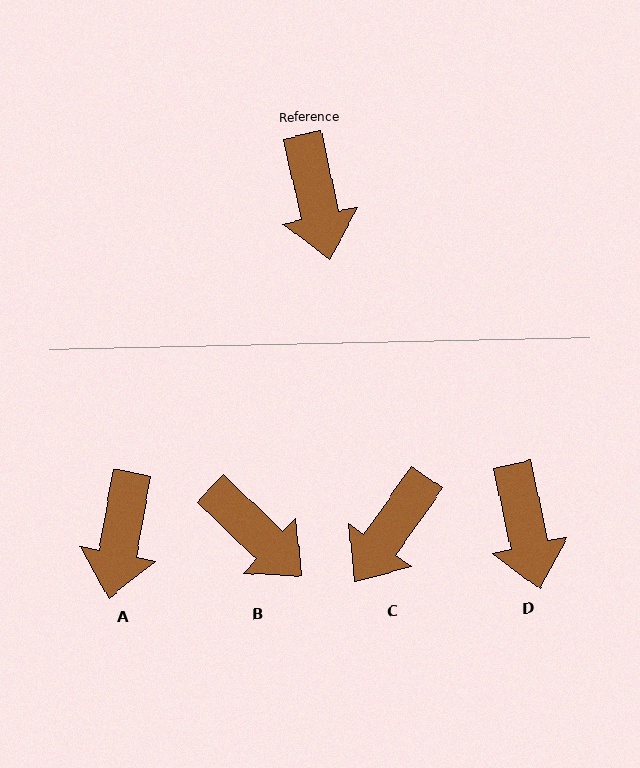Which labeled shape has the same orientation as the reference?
D.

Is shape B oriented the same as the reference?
No, it is off by about 34 degrees.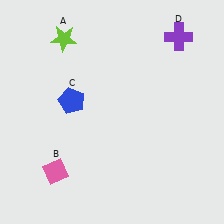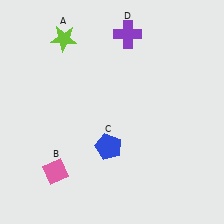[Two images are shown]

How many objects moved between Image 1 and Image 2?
2 objects moved between the two images.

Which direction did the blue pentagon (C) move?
The blue pentagon (C) moved down.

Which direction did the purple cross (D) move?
The purple cross (D) moved left.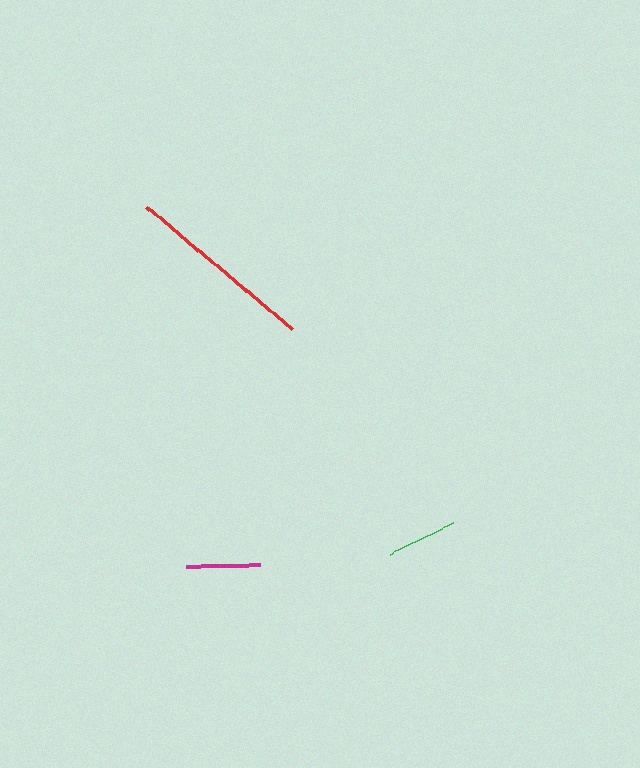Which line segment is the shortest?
The green line is the shortest at approximately 71 pixels.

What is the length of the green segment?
The green segment is approximately 71 pixels long.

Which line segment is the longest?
The red line is the longest at approximately 189 pixels.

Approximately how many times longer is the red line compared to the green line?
The red line is approximately 2.7 times the length of the green line.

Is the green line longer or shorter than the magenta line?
The magenta line is longer than the green line.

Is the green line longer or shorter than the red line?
The red line is longer than the green line.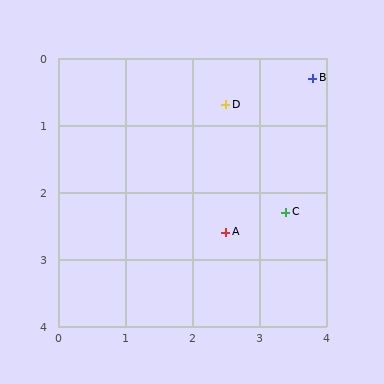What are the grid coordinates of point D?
Point D is at approximately (2.5, 0.7).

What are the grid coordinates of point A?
Point A is at approximately (2.5, 2.6).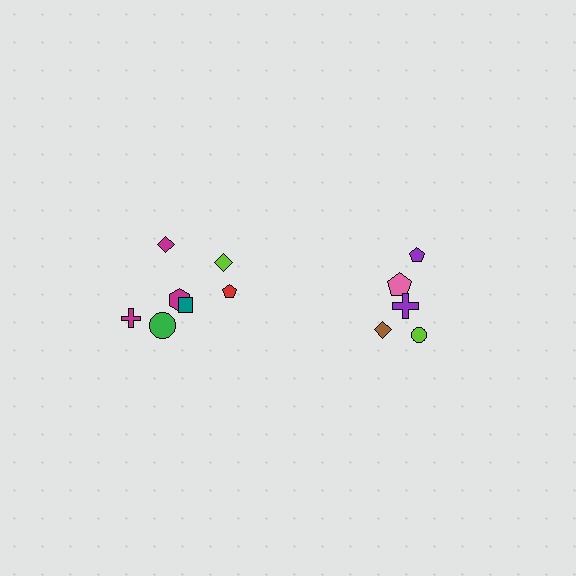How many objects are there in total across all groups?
There are 12 objects.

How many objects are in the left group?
There are 7 objects.